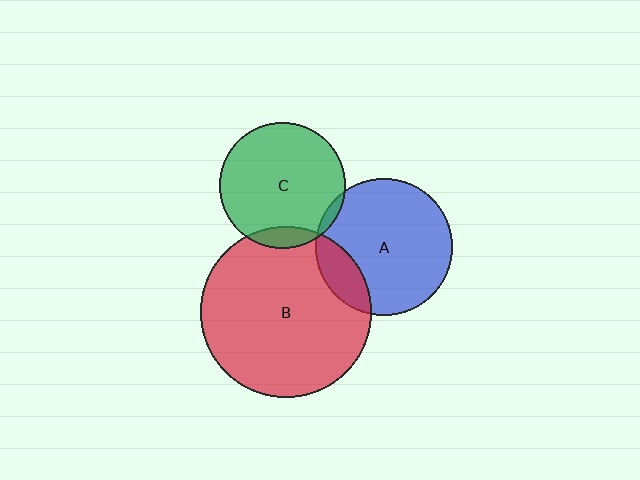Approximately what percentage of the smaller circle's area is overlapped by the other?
Approximately 5%.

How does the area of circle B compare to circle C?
Approximately 1.8 times.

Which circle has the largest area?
Circle B (red).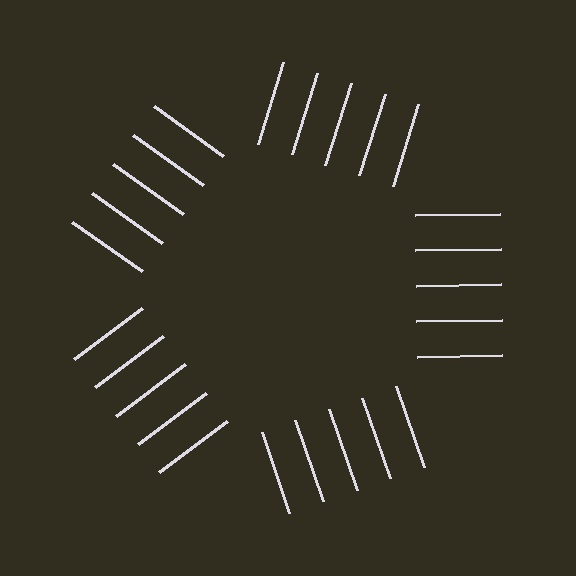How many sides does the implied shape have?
5 sides — the line-ends trace a pentagon.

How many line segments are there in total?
25 — 5 along each of the 5 edges.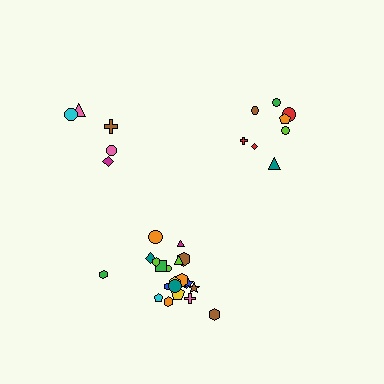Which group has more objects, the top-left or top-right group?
The top-right group.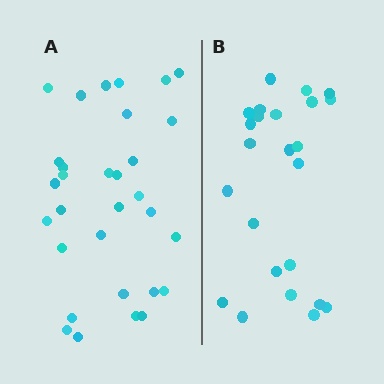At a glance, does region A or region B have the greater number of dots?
Region A (the left region) has more dots.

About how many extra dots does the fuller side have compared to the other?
Region A has roughly 8 or so more dots than region B.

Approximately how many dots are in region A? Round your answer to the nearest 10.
About 30 dots. (The exact count is 31, which rounds to 30.)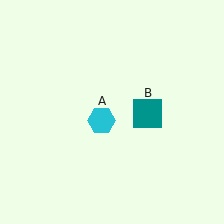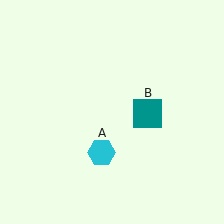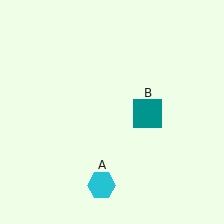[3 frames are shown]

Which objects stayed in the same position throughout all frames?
Teal square (object B) remained stationary.